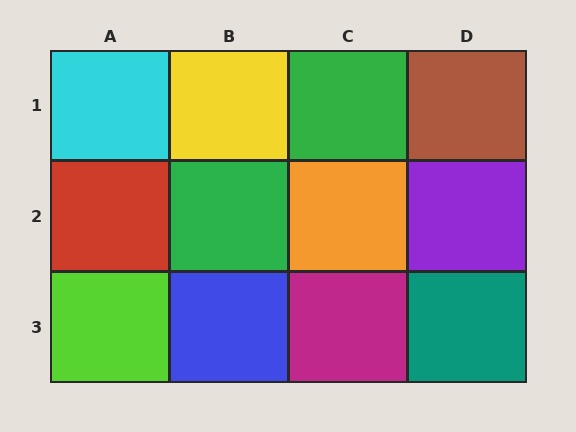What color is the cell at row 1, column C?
Green.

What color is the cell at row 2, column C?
Orange.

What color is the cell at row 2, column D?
Purple.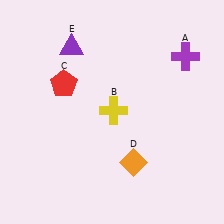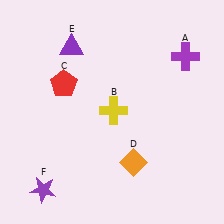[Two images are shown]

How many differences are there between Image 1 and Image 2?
There is 1 difference between the two images.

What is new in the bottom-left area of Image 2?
A purple star (F) was added in the bottom-left area of Image 2.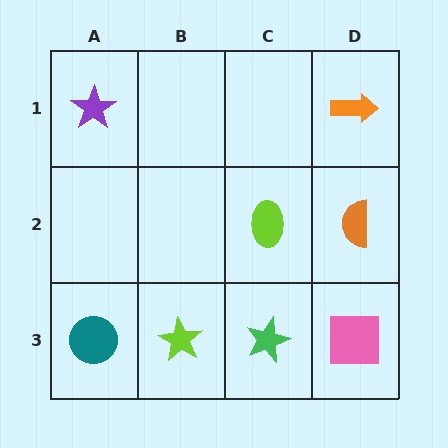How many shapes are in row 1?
2 shapes.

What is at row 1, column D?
An orange arrow.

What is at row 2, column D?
An orange semicircle.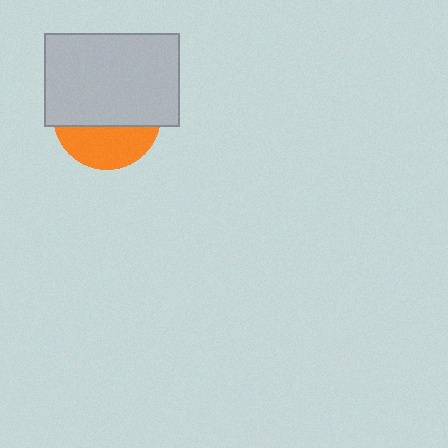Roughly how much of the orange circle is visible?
A small part of it is visible (roughly 36%).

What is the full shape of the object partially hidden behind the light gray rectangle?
The partially hidden object is an orange circle.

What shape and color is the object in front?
The object in front is a light gray rectangle.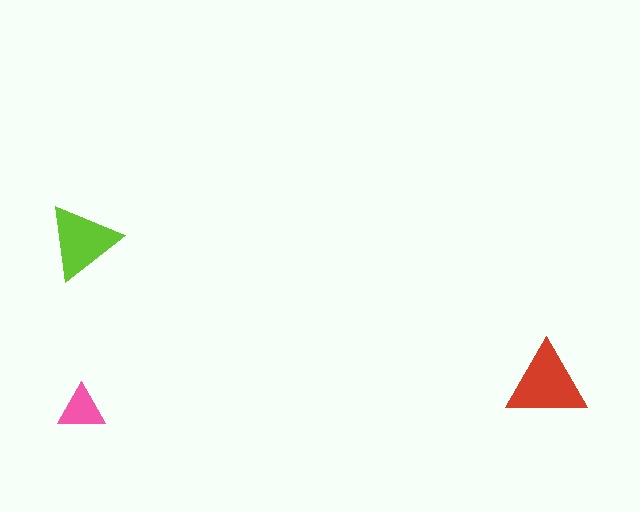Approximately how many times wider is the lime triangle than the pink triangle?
About 1.5 times wider.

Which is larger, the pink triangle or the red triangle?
The red one.